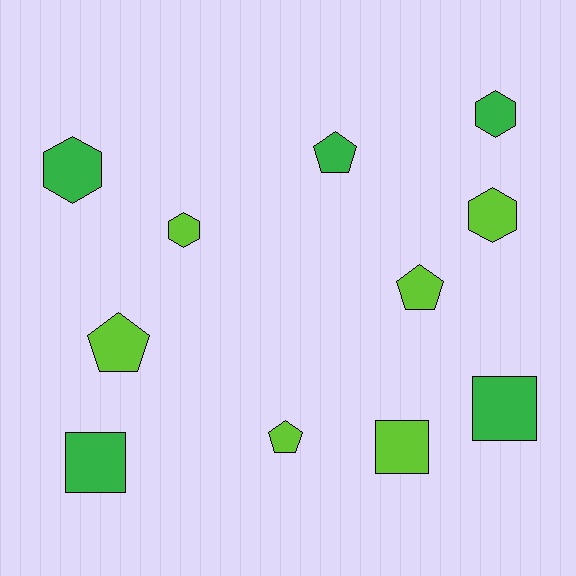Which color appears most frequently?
Lime, with 6 objects.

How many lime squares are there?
There is 1 lime square.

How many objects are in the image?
There are 11 objects.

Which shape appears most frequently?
Hexagon, with 4 objects.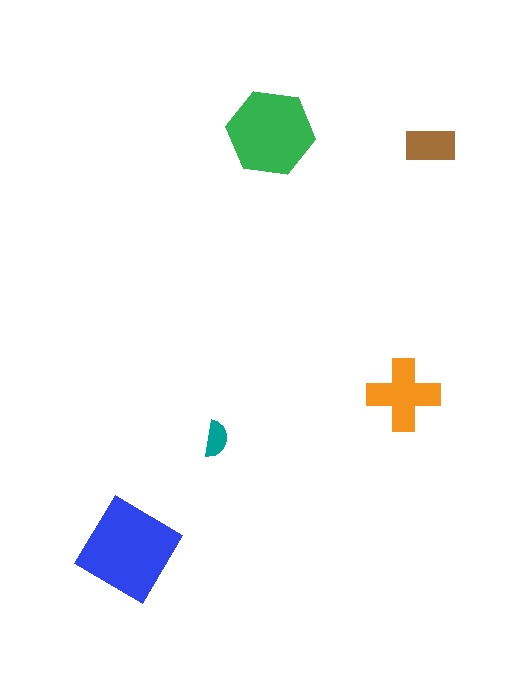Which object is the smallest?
The teal semicircle.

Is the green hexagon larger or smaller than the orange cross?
Larger.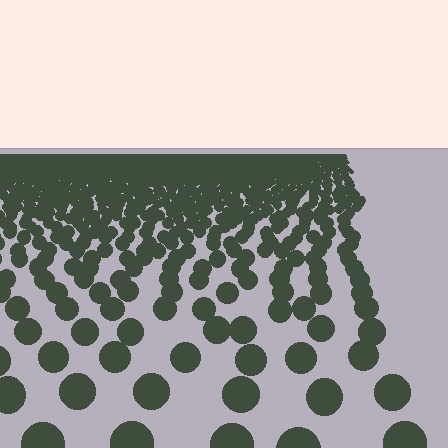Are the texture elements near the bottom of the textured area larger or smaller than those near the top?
Larger. Near the bottom, elements are closer to the viewer and appear at a bigger on-screen size.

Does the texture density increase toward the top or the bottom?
Density increases toward the top.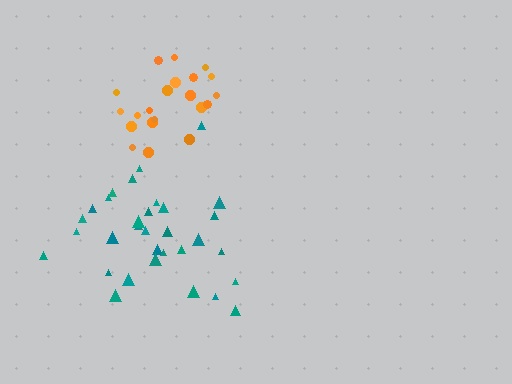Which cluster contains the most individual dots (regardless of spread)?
Teal (32).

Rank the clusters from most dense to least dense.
orange, teal.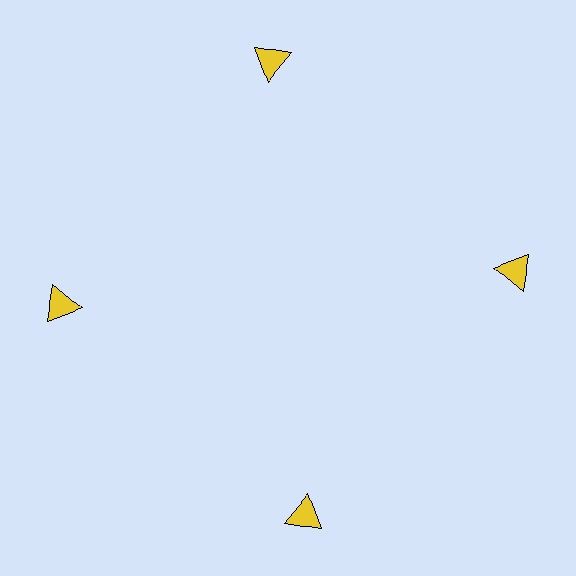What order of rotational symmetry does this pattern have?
This pattern has 4-fold rotational symmetry.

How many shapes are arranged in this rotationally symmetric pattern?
There are 4 shapes, arranged in 4 groups of 1.